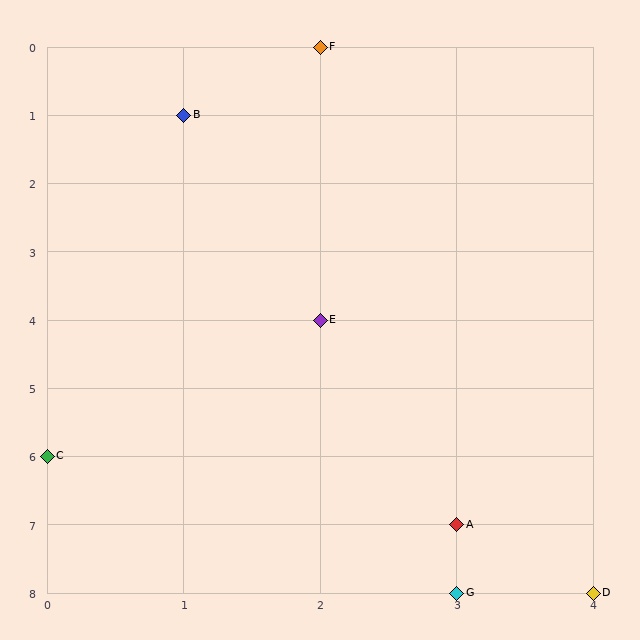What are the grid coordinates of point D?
Point D is at grid coordinates (4, 8).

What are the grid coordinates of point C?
Point C is at grid coordinates (0, 6).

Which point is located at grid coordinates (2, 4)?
Point E is at (2, 4).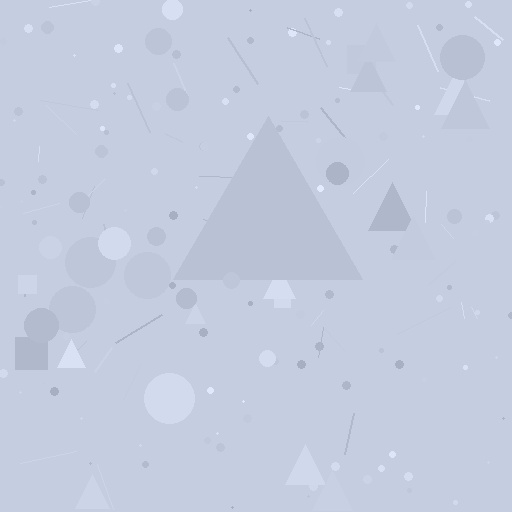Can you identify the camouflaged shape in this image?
The camouflaged shape is a triangle.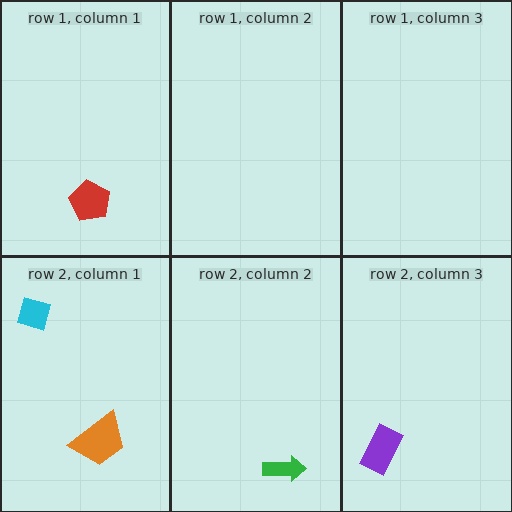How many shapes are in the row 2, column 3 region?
1.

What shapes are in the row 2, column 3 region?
The purple rectangle.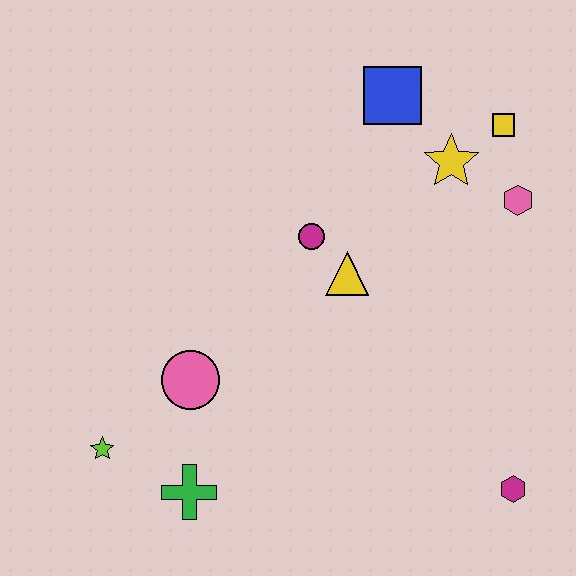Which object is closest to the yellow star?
The yellow square is closest to the yellow star.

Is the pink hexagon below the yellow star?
Yes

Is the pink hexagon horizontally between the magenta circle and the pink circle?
No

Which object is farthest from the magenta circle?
The magenta hexagon is farthest from the magenta circle.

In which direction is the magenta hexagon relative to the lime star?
The magenta hexagon is to the right of the lime star.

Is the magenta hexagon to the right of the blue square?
Yes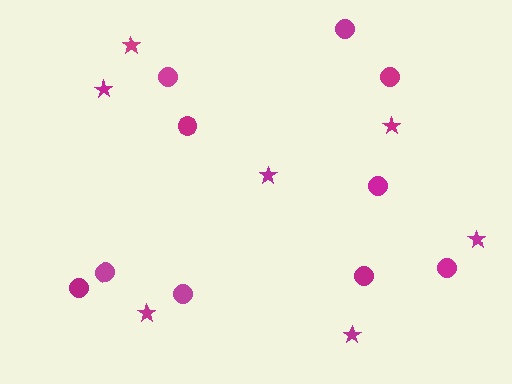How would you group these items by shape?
There are 2 groups: one group of circles (10) and one group of stars (7).